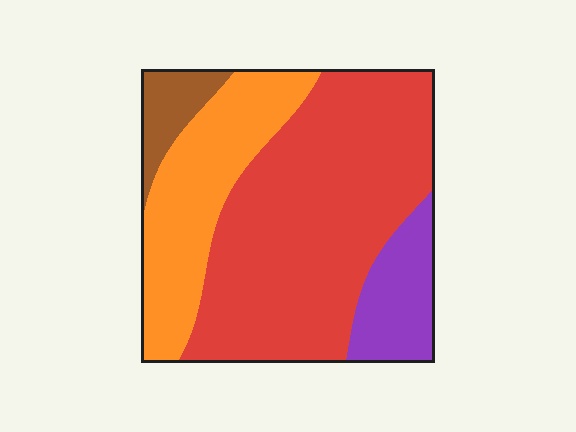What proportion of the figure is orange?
Orange takes up about one quarter (1/4) of the figure.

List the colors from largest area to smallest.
From largest to smallest: red, orange, purple, brown.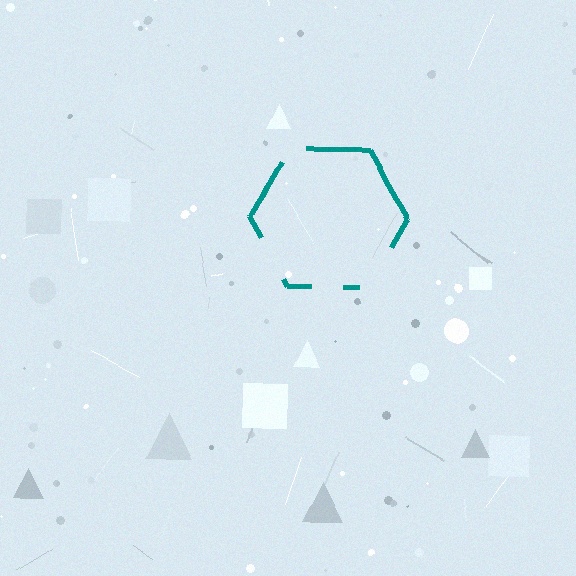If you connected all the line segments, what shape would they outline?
They would outline a hexagon.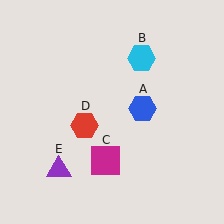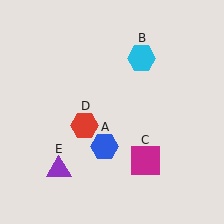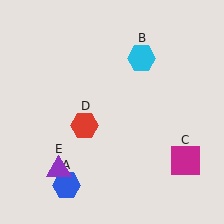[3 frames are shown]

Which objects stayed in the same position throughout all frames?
Cyan hexagon (object B) and red hexagon (object D) and purple triangle (object E) remained stationary.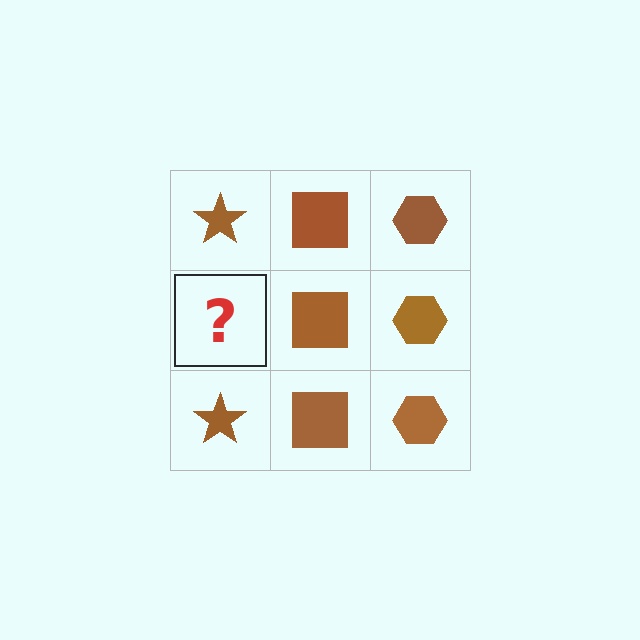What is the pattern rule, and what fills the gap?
The rule is that each column has a consistent shape. The gap should be filled with a brown star.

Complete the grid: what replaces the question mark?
The question mark should be replaced with a brown star.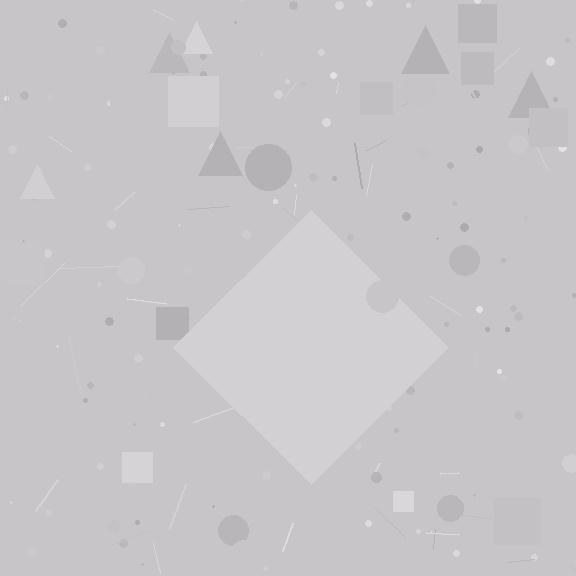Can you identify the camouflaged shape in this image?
The camouflaged shape is a diamond.